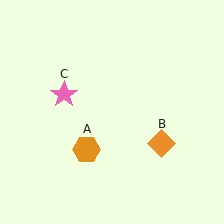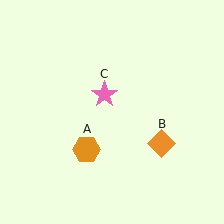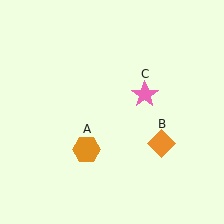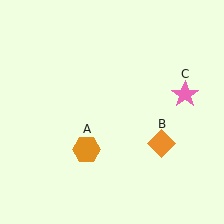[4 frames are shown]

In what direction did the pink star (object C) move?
The pink star (object C) moved right.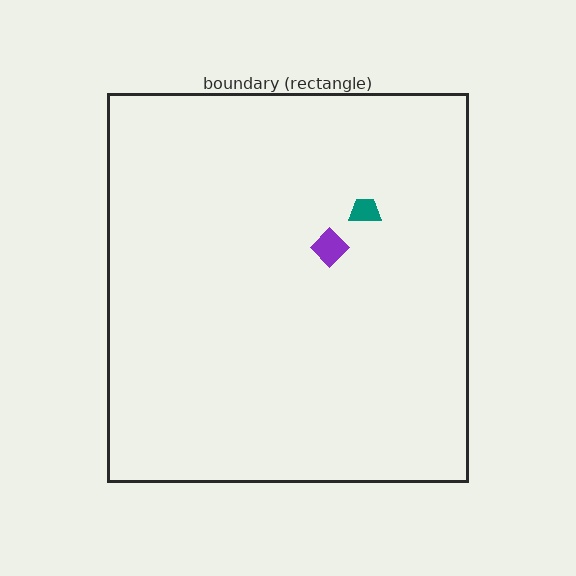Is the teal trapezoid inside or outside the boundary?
Inside.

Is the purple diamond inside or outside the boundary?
Inside.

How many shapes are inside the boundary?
2 inside, 0 outside.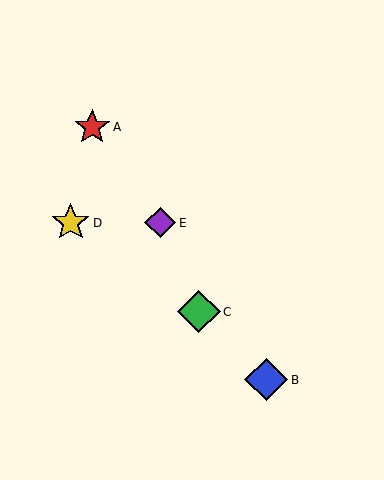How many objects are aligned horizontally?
2 objects (D, E) are aligned horizontally.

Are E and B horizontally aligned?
No, E is at y≈223 and B is at y≈380.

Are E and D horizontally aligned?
Yes, both are at y≈223.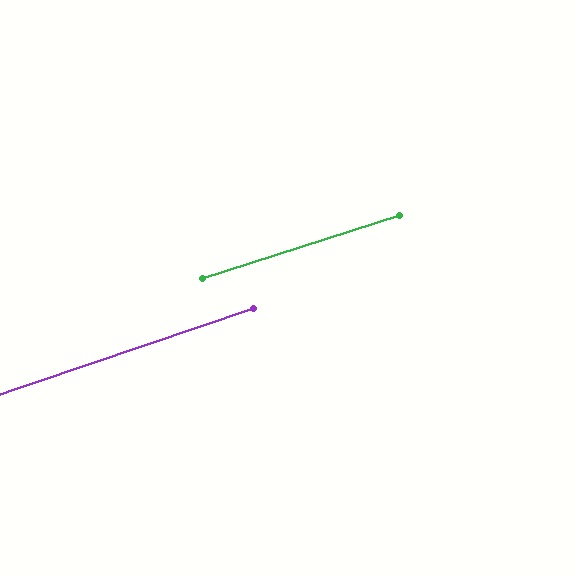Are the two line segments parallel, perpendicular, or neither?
Parallel — their directions differ by only 0.8°.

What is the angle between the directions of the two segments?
Approximately 1 degree.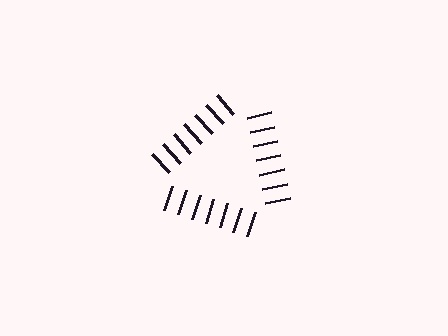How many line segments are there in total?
21 — 7 along each of the 3 edges.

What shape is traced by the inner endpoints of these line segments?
An illusory triangle — the line segments terminate on its edges but no continuous stroke is drawn.